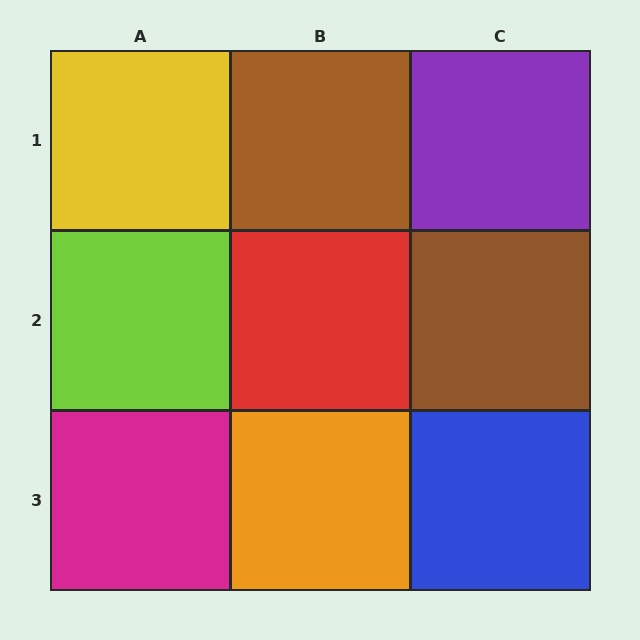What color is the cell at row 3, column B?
Orange.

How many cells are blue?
1 cell is blue.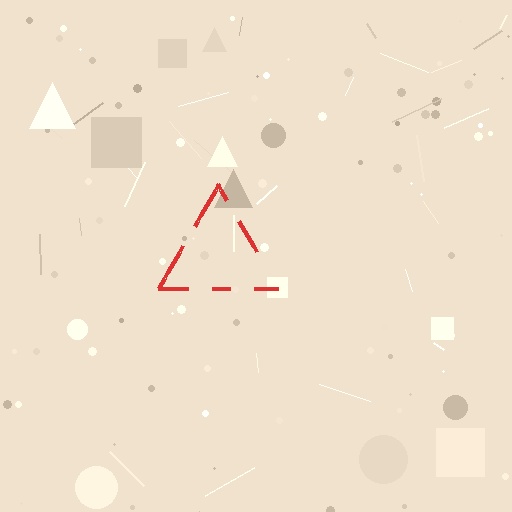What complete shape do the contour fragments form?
The contour fragments form a triangle.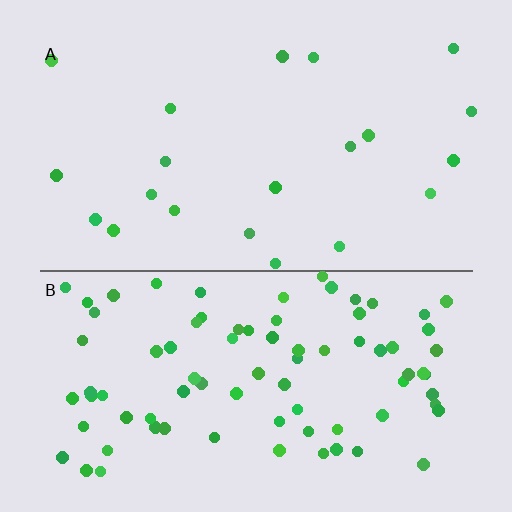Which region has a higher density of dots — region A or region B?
B (the bottom).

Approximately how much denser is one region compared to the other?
Approximately 4.0× — region B over region A.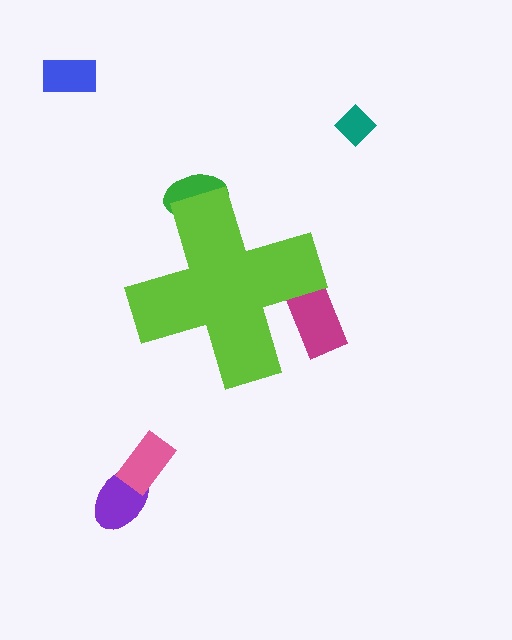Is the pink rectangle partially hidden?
No, the pink rectangle is fully visible.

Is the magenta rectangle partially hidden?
Yes, the magenta rectangle is partially hidden behind the lime cross.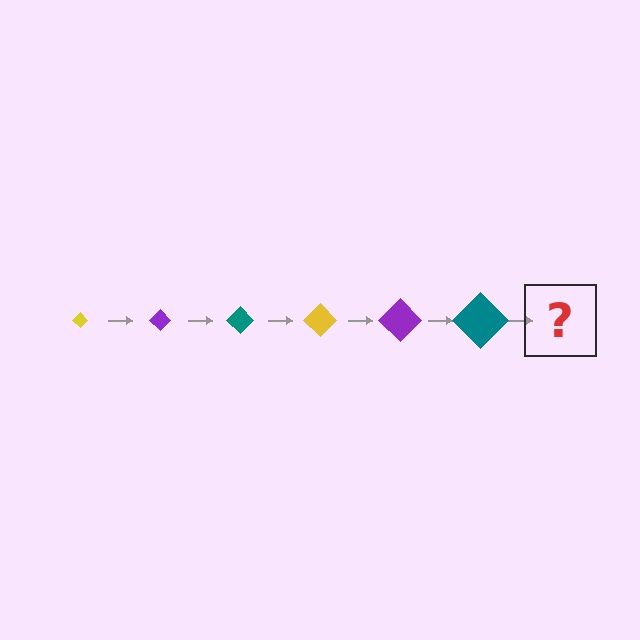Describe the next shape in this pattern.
It should be a yellow diamond, larger than the previous one.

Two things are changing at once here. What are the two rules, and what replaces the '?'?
The two rules are that the diamond grows larger each step and the color cycles through yellow, purple, and teal. The '?' should be a yellow diamond, larger than the previous one.